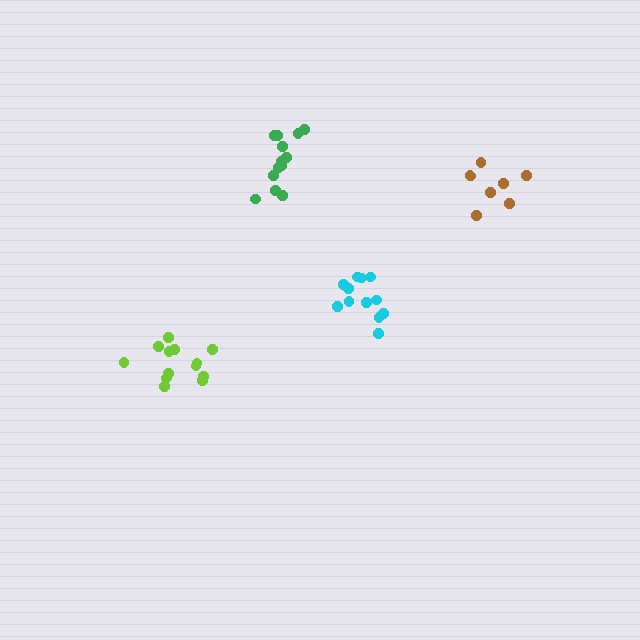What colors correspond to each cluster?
The clusters are colored: green, cyan, lime, brown.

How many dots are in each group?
Group 1: 13 dots, Group 2: 12 dots, Group 3: 13 dots, Group 4: 8 dots (46 total).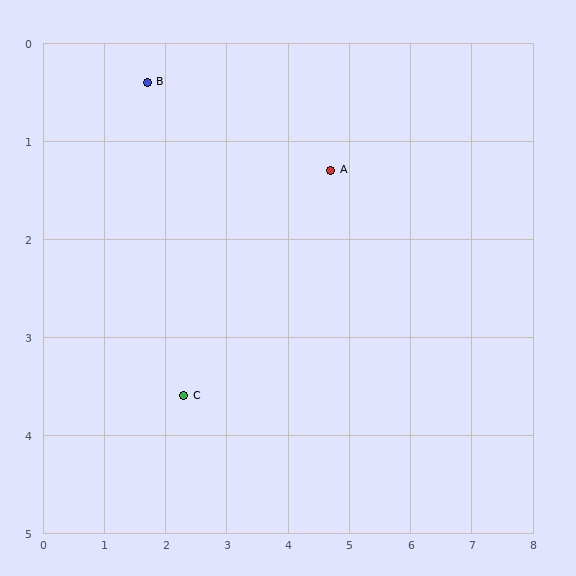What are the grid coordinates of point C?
Point C is at approximately (2.3, 3.6).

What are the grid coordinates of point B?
Point B is at approximately (1.7, 0.4).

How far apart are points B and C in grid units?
Points B and C are about 3.3 grid units apart.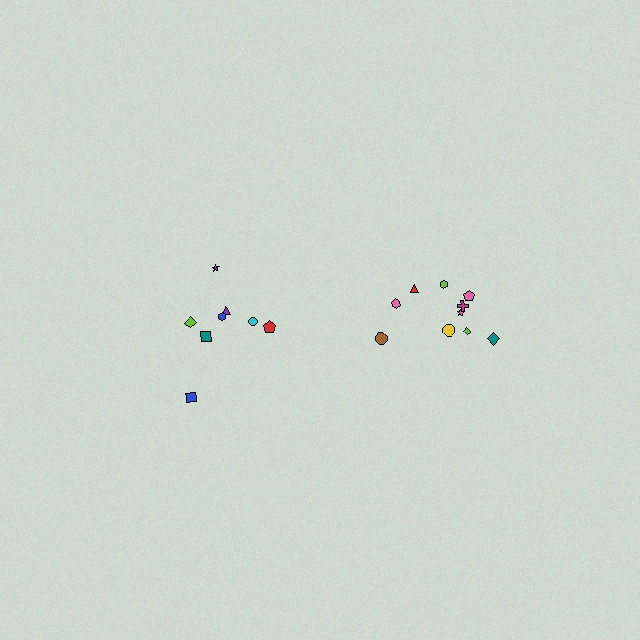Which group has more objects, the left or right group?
The right group.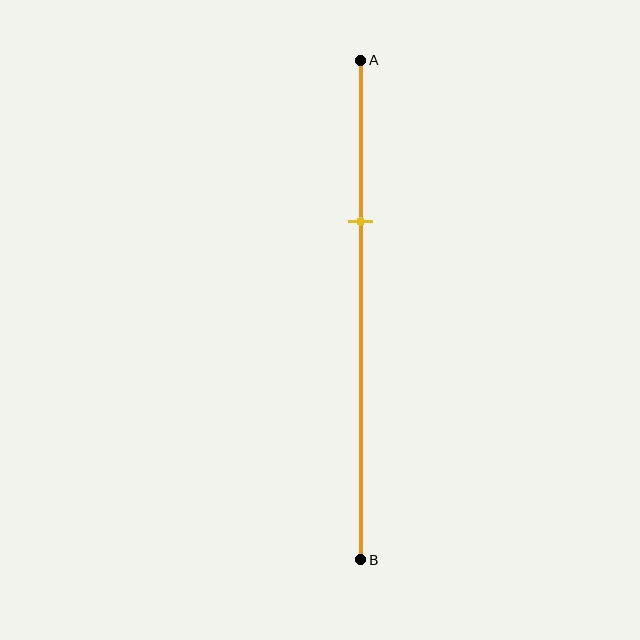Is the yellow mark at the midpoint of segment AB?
No, the mark is at about 30% from A, not at the 50% midpoint.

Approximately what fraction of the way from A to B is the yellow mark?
The yellow mark is approximately 30% of the way from A to B.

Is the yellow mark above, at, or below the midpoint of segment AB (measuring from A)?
The yellow mark is above the midpoint of segment AB.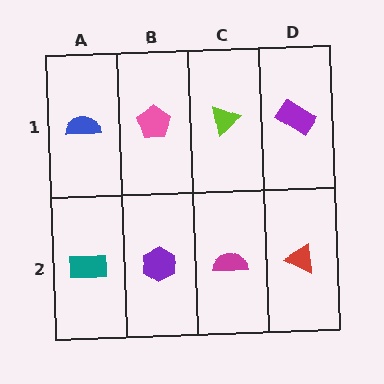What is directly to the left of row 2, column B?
A teal rectangle.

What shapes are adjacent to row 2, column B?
A pink pentagon (row 1, column B), a teal rectangle (row 2, column A), a magenta semicircle (row 2, column C).